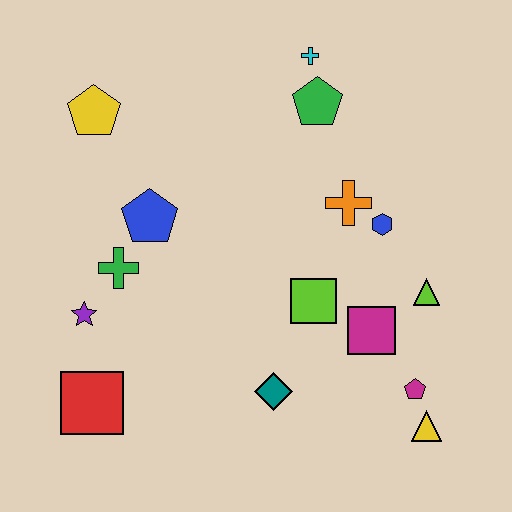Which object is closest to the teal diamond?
The lime square is closest to the teal diamond.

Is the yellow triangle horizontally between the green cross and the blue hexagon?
No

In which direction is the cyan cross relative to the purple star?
The cyan cross is above the purple star.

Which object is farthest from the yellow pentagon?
The yellow triangle is farthest from the yellow pentagon.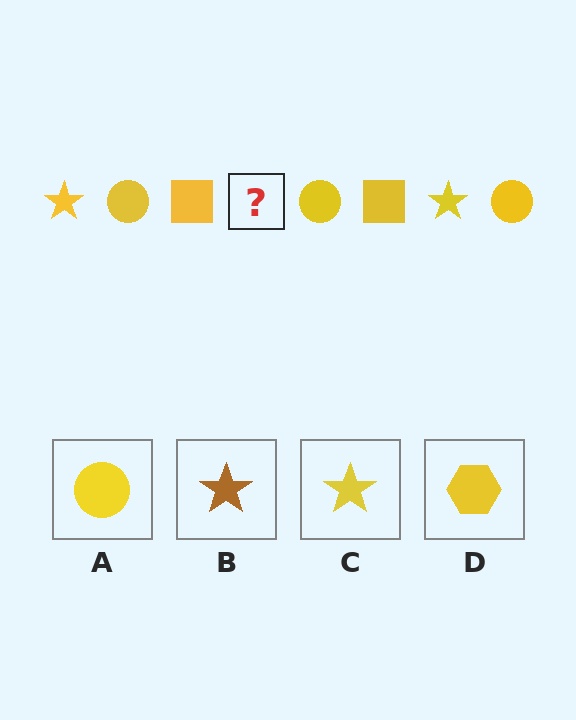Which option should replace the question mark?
Option C.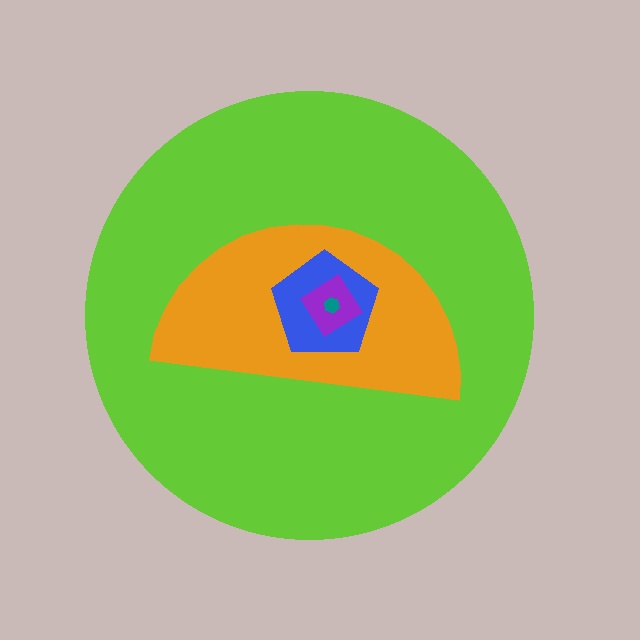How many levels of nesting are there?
5.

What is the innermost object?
The teal hexagon.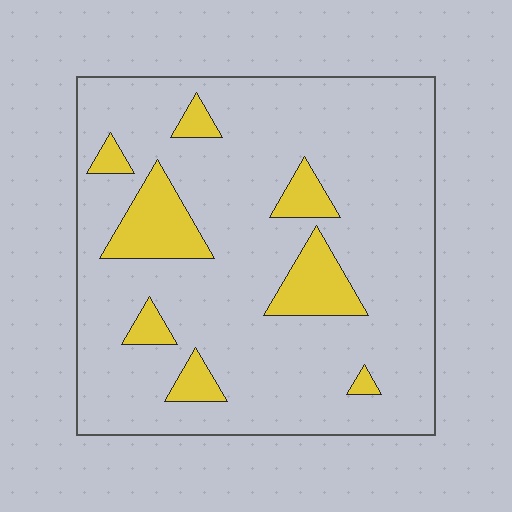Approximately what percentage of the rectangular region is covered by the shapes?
Approximately 15%.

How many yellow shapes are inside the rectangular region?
8.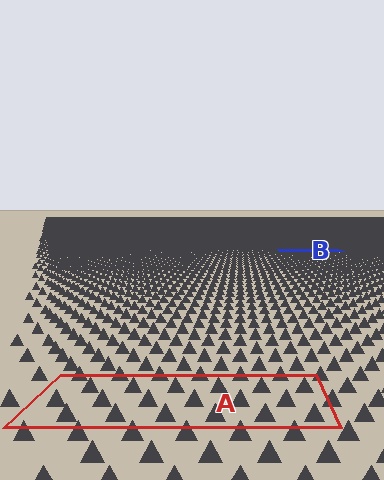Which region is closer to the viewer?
Region A is closer. The texture elements there are larger and more spread out.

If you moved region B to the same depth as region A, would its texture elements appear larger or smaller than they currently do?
They would appear larger. At a closer depth, the same texture elements are projected at a bigger on-screen size.